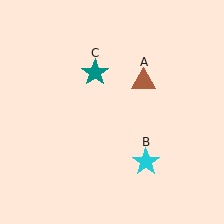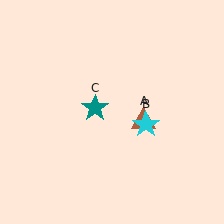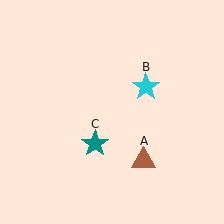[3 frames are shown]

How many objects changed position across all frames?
3 objects changed position: brown triangle (object A), cyan star (object B), teal star (object C).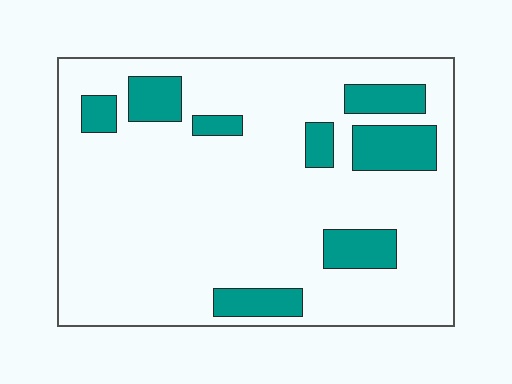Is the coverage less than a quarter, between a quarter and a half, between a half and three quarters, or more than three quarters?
Less than a quarter.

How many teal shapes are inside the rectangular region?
8.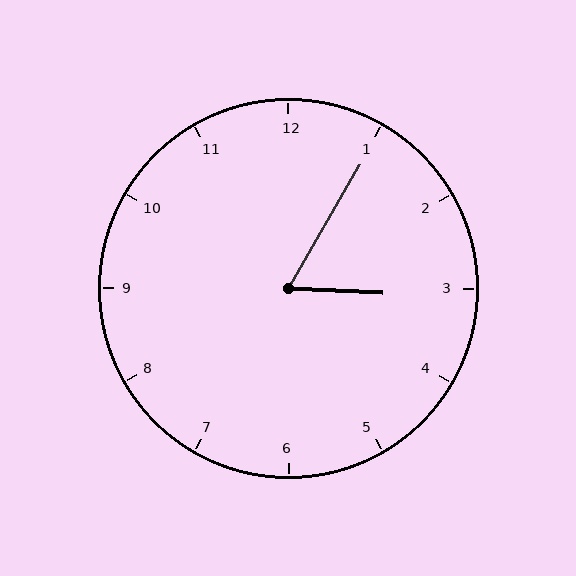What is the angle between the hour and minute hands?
Approximately 62 degrees.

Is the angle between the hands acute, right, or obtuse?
It is acute.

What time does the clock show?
3:05.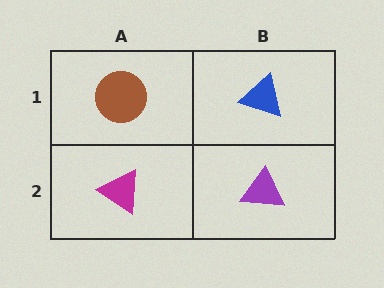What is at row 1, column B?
A blue triangle.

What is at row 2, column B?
A purple triangle.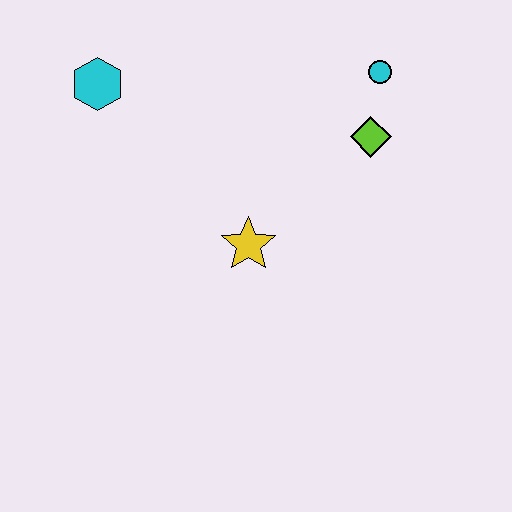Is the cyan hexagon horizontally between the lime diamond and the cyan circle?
No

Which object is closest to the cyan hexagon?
The yellow star is closest to the cyan hexagon.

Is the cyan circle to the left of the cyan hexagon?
No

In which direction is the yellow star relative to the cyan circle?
The yellow star is below the cyan circle.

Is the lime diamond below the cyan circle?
Yes